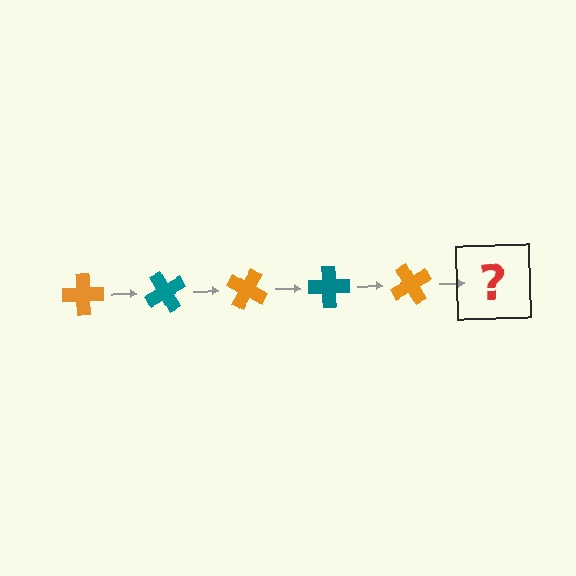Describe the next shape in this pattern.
It should be a teal cross, rotated 300 degrees from the start.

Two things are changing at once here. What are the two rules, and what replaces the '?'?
The two rules are that it rotates 60 degrees each step and the color cycles through orange and teal. The '?' should be a teal cross, rotated 300 degrees from the start.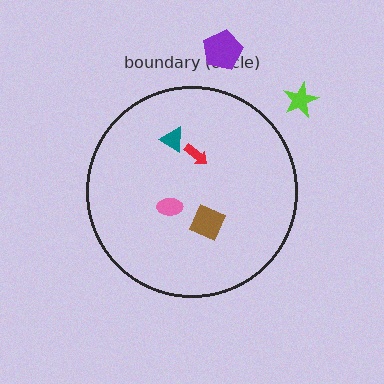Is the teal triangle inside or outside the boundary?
Inside.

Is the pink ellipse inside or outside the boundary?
Inside.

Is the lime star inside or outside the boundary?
Outside.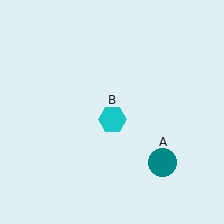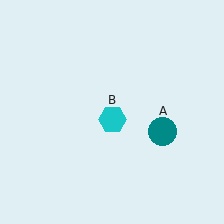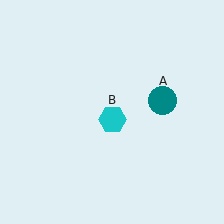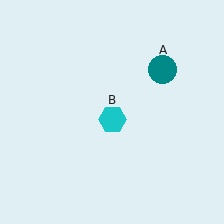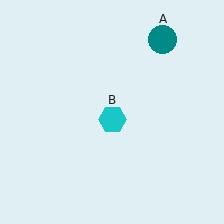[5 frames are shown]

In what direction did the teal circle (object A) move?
The teal circle (object A) moved up.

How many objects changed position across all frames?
1 object changed position: teal circle (object A).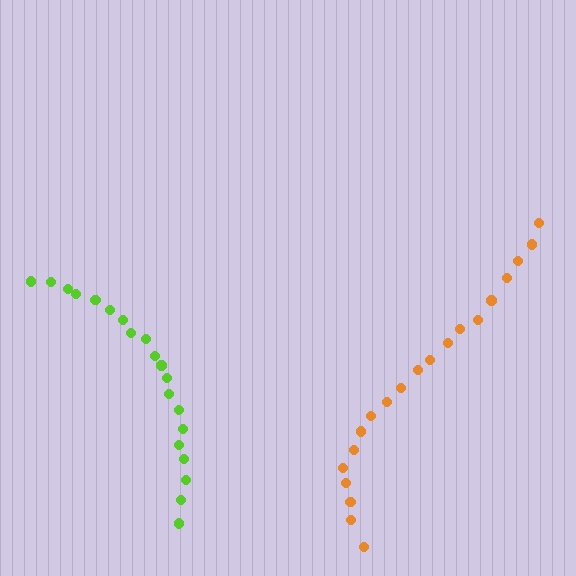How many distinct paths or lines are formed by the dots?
There are 2 distinct paths.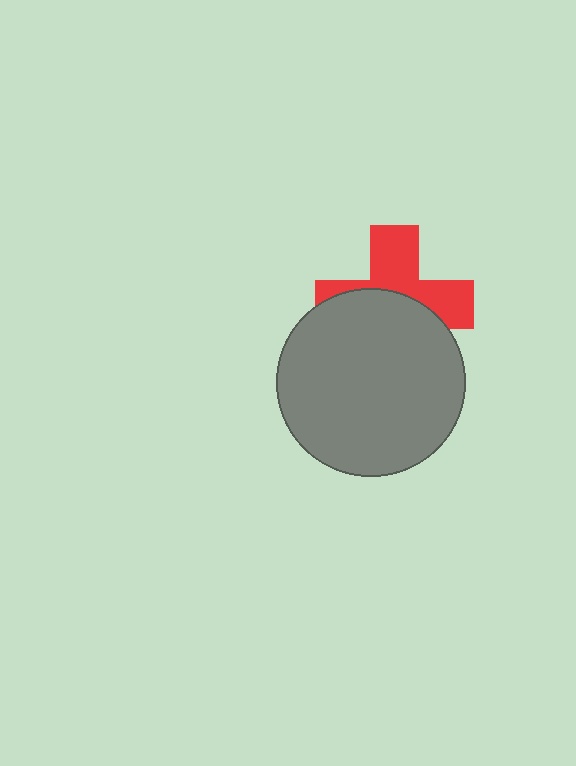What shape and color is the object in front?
The object in front is a gray circle.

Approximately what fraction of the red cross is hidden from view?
Roughly 53% of the red cross is hidden behind the gray circle.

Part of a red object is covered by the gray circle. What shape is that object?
It is a cross.